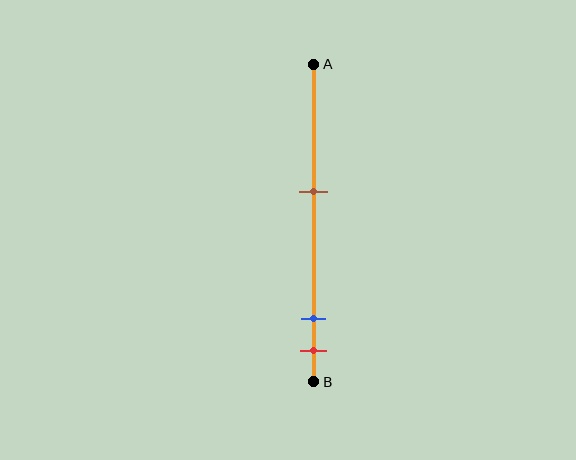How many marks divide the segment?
There are 3 marks dividing the segment.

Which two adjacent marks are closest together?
The blue and red marks are the closest adjacent pair.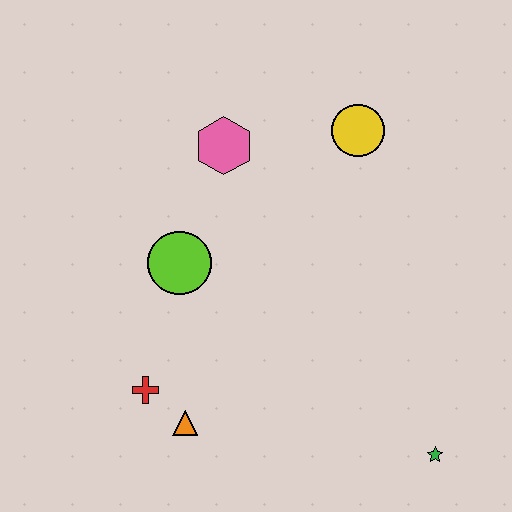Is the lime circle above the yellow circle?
No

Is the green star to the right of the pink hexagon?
Yes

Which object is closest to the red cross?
The orange triangle is closest to the red cross.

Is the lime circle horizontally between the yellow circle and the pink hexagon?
No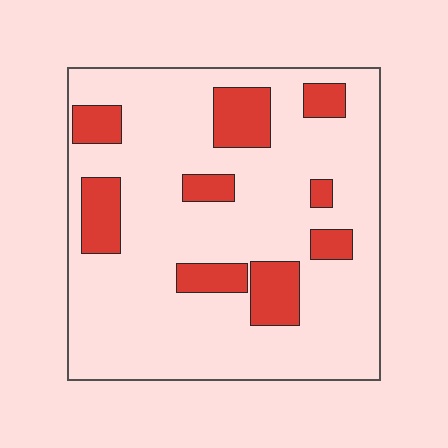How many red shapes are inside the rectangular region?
9.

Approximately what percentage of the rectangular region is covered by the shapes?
Approximately 20%.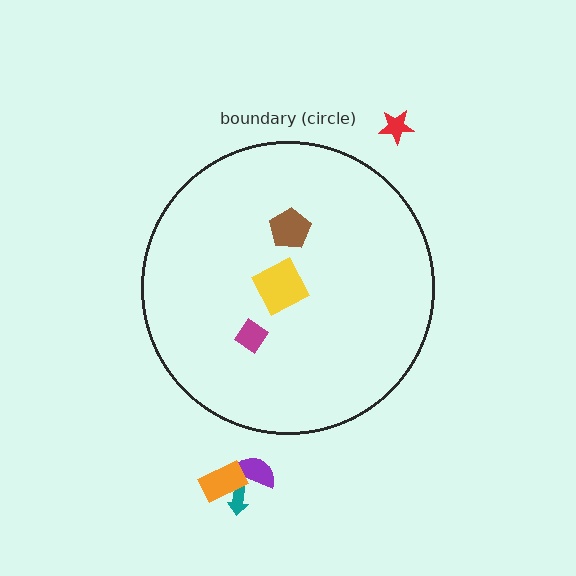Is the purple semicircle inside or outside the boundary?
Outside.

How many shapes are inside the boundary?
3 inside, 4 outside.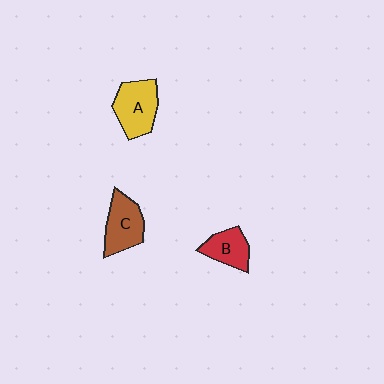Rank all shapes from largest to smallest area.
From largest to smallest: A (yellow), C (brown), B (red).